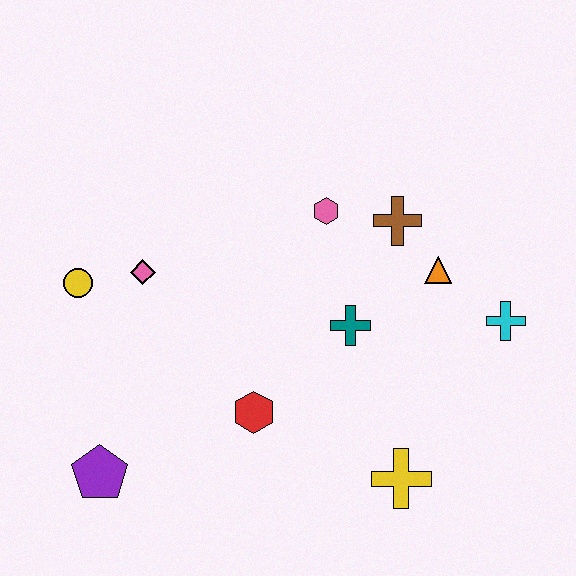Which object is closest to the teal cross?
The orange triangle is closest to the teal cross.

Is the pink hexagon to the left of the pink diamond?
No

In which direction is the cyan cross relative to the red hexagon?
The cyan cross is to the right of the red hexagon.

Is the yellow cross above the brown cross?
No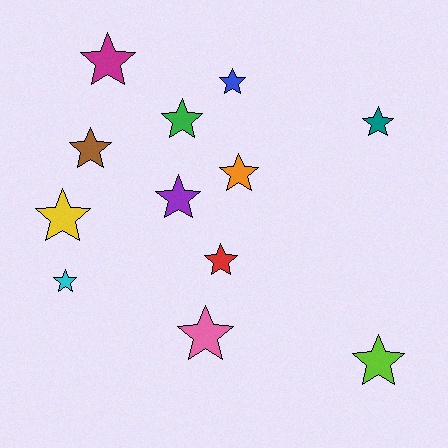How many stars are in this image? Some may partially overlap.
There are 12 stars.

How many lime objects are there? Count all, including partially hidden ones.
There is 1 lime object.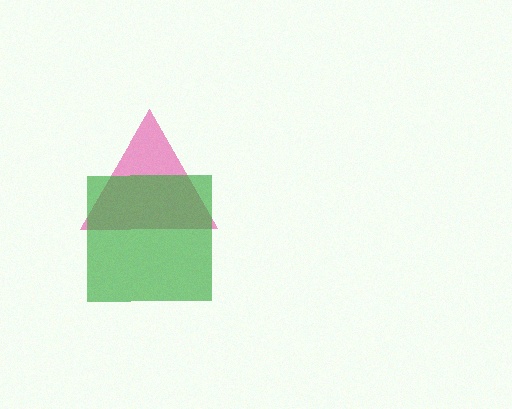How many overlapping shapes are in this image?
There are 2 overlapping shapes in the image.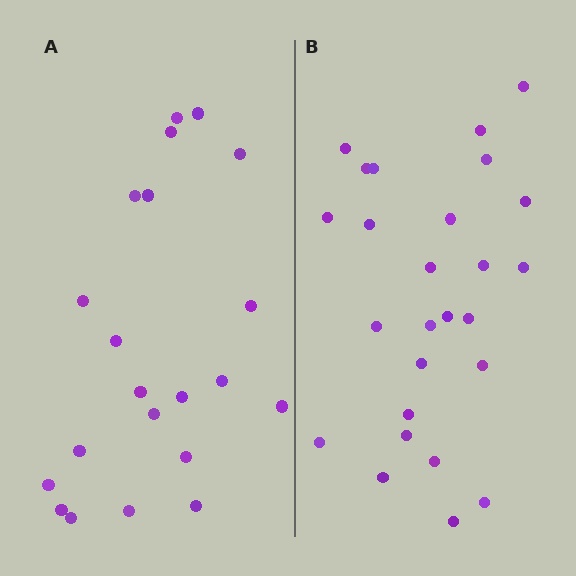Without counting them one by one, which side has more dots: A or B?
Region B (the right region) has more dots.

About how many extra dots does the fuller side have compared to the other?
Region B has about 5 more dots than region A.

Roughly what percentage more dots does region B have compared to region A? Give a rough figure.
About 25% more.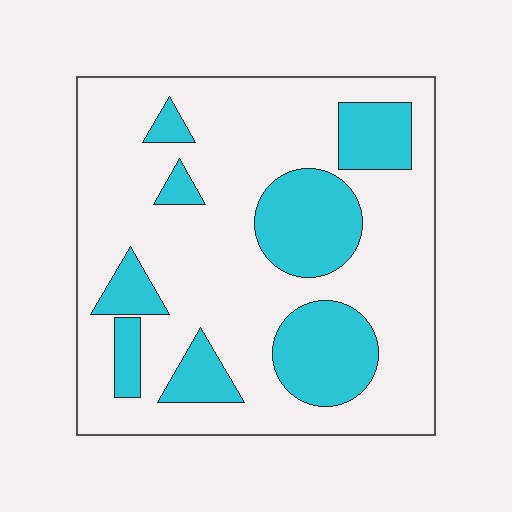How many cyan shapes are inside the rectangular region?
8.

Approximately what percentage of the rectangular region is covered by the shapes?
Approximately 25%.